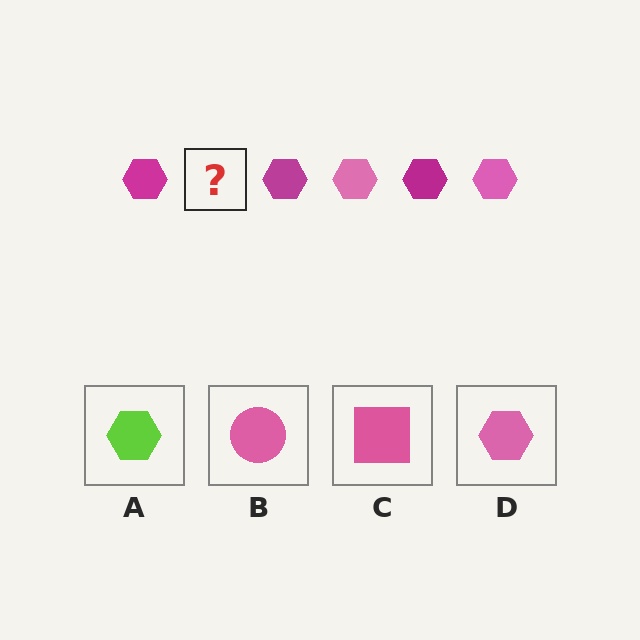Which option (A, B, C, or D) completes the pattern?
D.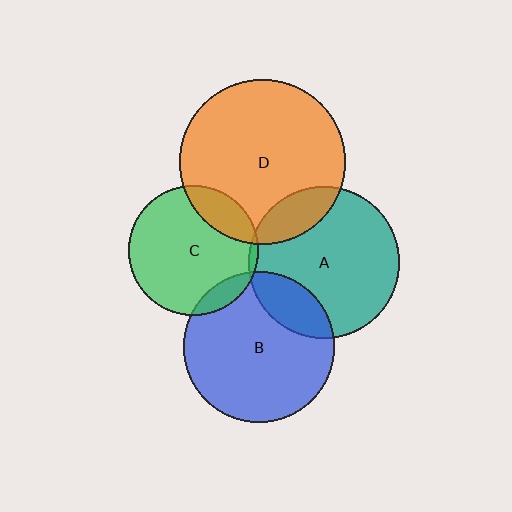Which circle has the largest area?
Circle D (orange).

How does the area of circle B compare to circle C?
Approximately 1.3 times.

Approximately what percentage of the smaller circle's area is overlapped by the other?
Approximately 15%.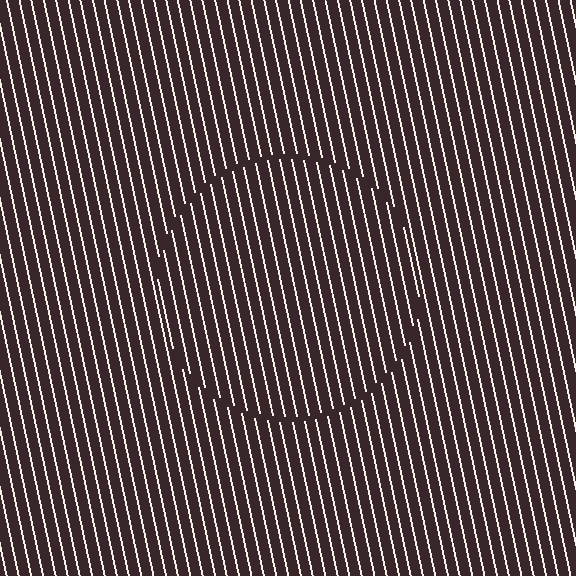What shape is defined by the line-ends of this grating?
An illusory circle. The interior of the shape contains the same grating, shifted by half a period — the contour is defined by the phase discontinuity where line-ends from the inner and outer gratings abut.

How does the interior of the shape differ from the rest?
The interior of the shape contains the same grating, shifted by half a period — the contour is defined by the phase discontinuity where line-ends from the inner and outer gratings abut.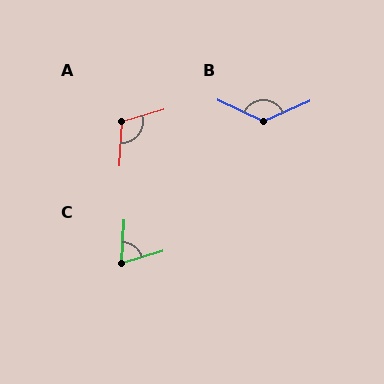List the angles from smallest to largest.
C (70°), A (109°), B (130°).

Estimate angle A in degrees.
Approximately 109 degrees.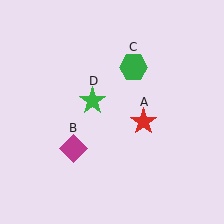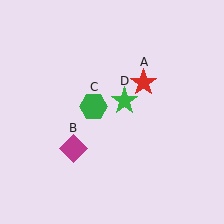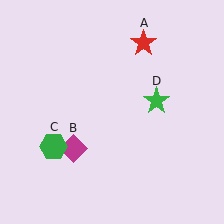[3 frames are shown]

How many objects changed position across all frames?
3 objects changed position: red star (object A), green hexagon (object C), green star (object D).